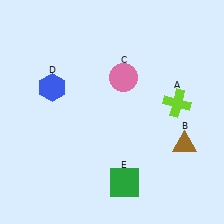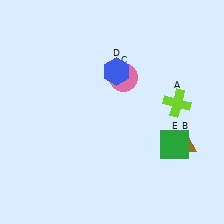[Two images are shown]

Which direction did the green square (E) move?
The green square (E) moved right.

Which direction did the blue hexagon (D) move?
The blue hexagon (D) moved right.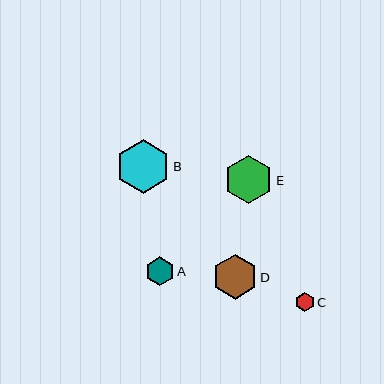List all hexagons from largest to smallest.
From largest to smallest: B, E, D, A, C.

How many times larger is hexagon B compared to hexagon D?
Hexagon B is approximately 1.2 times the size of hexagon D.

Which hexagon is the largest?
Hexagon B is the largest with a size of approximately 54 pixels.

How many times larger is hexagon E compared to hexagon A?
Hexagon E is approximately 1.7 times the size of hexagon A.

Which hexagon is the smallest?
Hexagon C is the smallest with a size of approximately 19 pixels.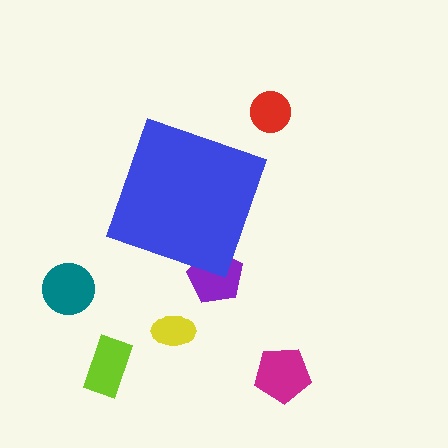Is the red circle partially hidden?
No, the red circle is fully visible.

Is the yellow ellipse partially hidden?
No, the yellow ellipse is fully visible.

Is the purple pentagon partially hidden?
Yes, the purple pentagon is partially hidden behind the blue diamond.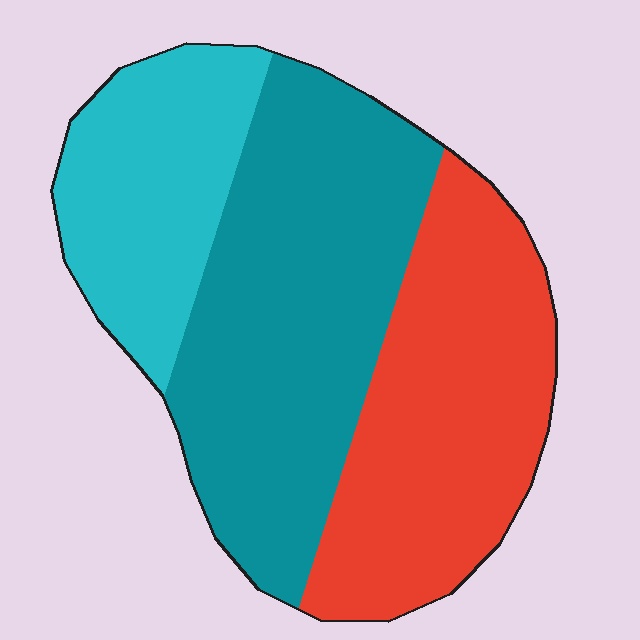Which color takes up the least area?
Cyan, at roughly 20%.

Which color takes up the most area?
Teal, at roughly 45%.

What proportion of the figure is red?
Red takes up about one third (1/3) of the figure.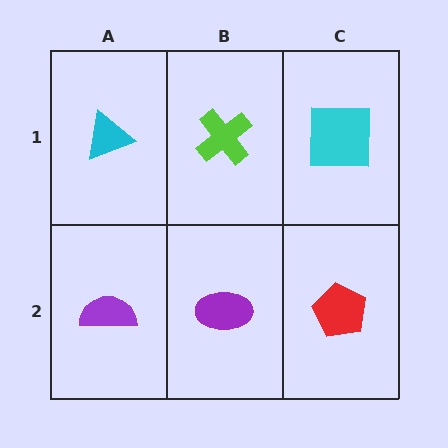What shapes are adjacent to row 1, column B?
A purple ellipse (row 2, column B), a cyan triangle (row 1, column A), a cyan square (row 1, column C).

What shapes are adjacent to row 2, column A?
A cyan triangle (row 1, column A), a purple ellipse (row 2, column B).